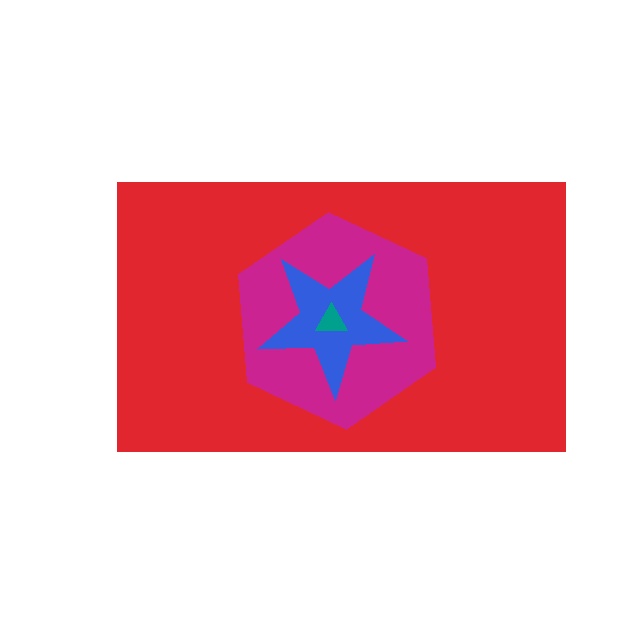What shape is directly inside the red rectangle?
The magenta hexagon.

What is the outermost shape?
The red rectangle.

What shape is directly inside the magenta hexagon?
The blue star.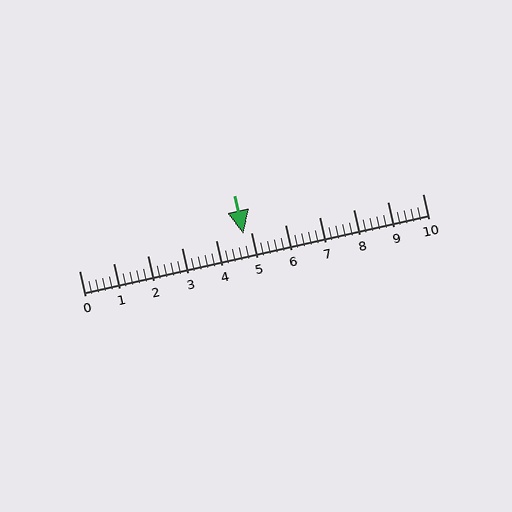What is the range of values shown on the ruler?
The ruler shows values from 0 to 10.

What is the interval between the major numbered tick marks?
The major tick marks are spaced 1 units apart.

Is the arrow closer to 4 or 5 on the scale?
The arrow is closer to 5.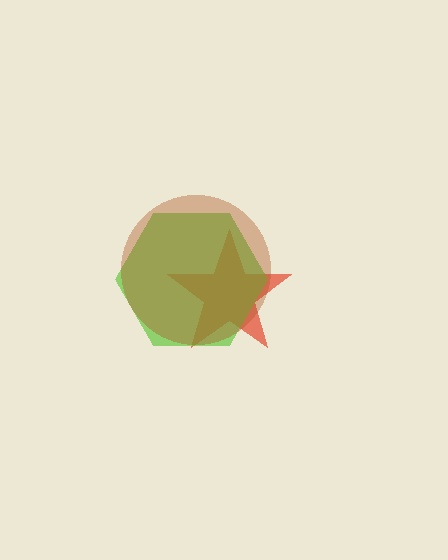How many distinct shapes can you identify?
There are 3 distinct shapes: a red star, a lime hexagon, a brown circle.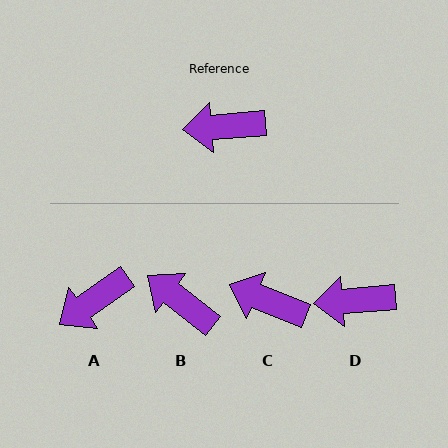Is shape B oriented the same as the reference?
No, it is off by about 43 degrees.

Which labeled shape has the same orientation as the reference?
D.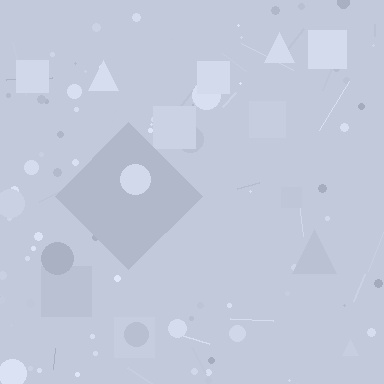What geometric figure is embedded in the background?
A diamond is embedded in the background.